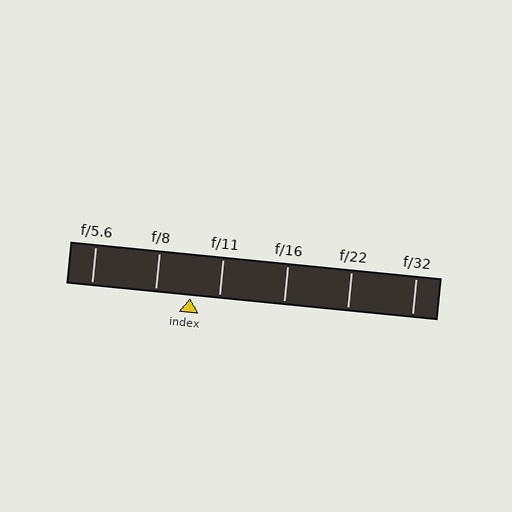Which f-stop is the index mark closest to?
The index mark is closest to f/11.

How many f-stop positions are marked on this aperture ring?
There are 6 f-stop positions marked.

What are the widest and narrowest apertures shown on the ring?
The widest aperture shown is f/5.6 and the narrowest is f/32.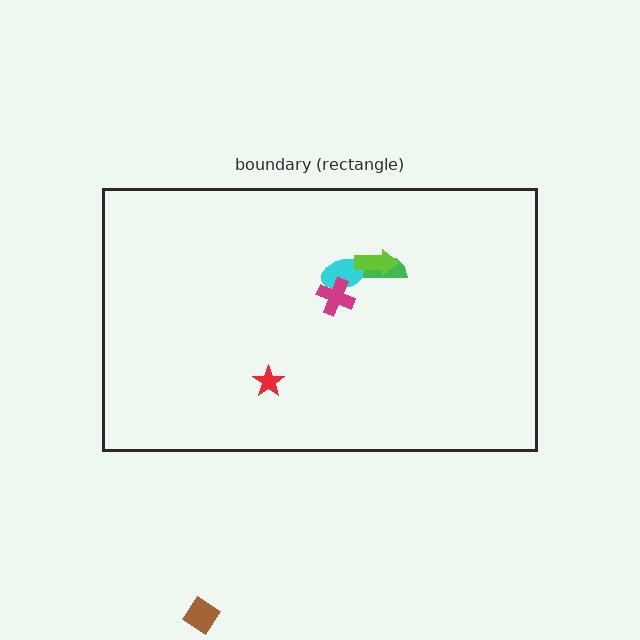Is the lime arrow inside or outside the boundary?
Inside.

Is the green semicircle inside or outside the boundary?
Inside.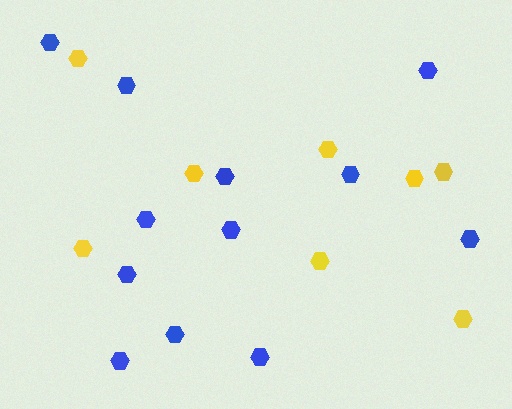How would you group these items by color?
There are 2 groups: one group of blue hexagons (12) and one group of yellow hexagons (8).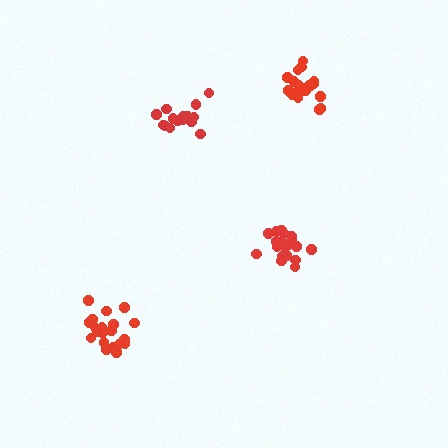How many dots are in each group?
Group 1: 16 dots, Group 2: 21 dots, Group 3: 21 dots, Group 4: 20 dots (78 total).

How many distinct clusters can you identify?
There are 4 distinct clusters.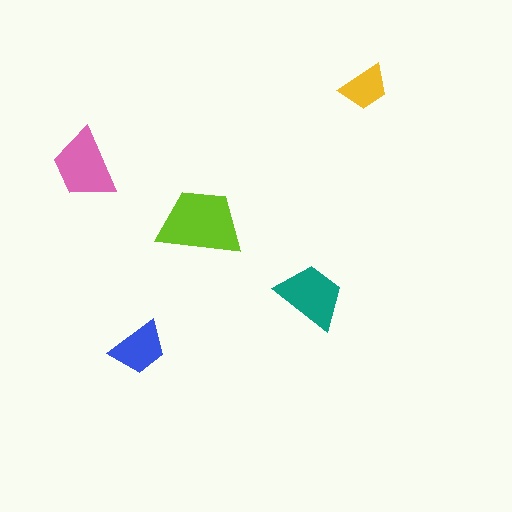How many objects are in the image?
There are 5 objects in the image.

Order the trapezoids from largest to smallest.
the lime one, the pink one, the teal one, the blue one, the yellow one.